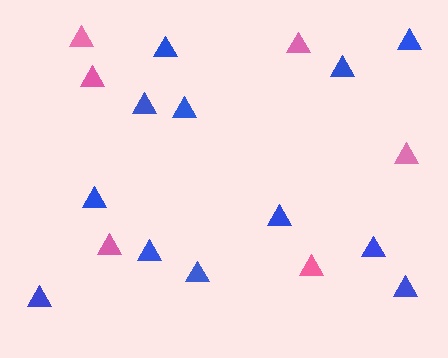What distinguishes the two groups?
There are 2 groups: one group of pink triangles (6) and one group of blue triangles (12).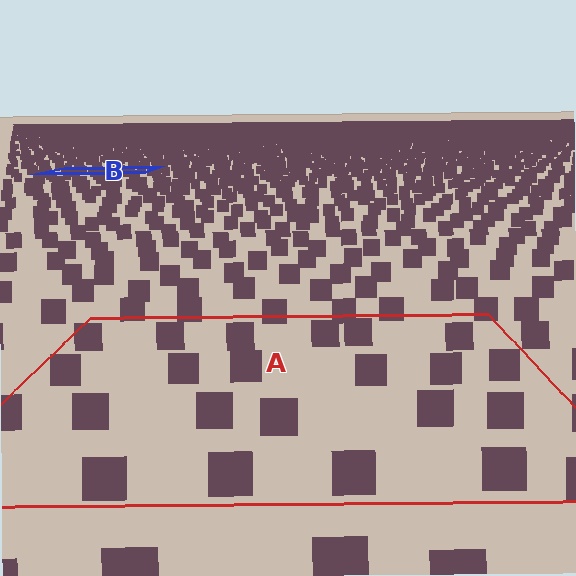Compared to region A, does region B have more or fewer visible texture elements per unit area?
Region B has more texture elements per unit area — they are packed more densely because it is farther away.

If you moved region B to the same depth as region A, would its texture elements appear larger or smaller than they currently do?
They would appear larger. At a closer depth, the same texture elements are projected at a bigger on-screen size.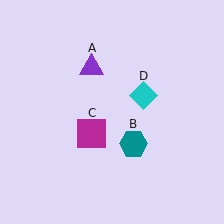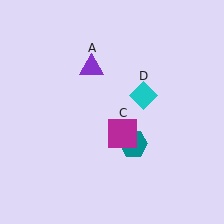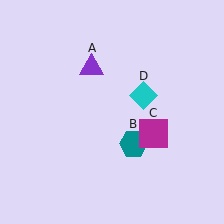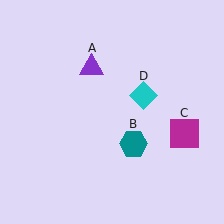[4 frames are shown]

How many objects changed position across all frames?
1 object changed position: magenta square (object C).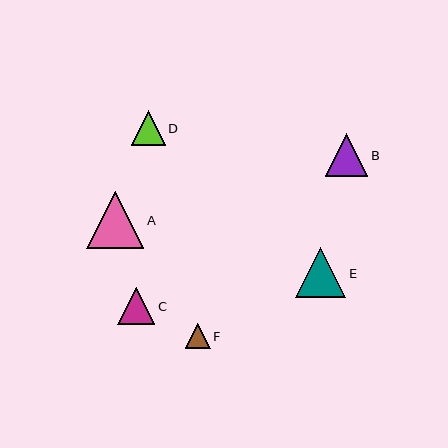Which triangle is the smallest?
Triangle F is the smallest with a size of approximately 25 pixels.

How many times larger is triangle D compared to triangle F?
Triangle D is approximately 1.4 times the size of triangle F.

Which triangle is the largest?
Triangle A is the largest with a size of approximately 57 pixels.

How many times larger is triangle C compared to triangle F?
Triangle C is approximately 1.5 times the size of triangle F.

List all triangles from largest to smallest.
From largest to smallest: A, E, B, C, D, F.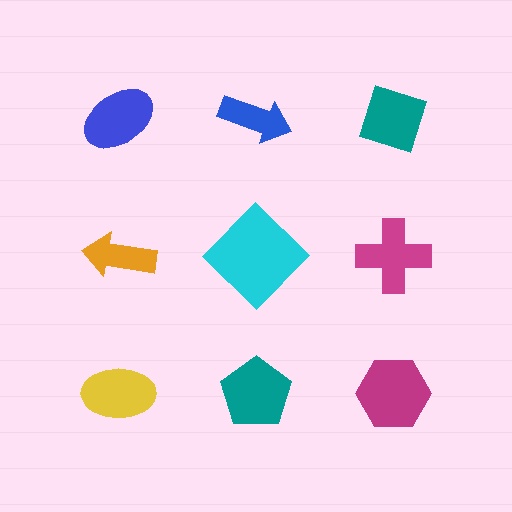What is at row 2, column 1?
An orange arrow.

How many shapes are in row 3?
3 shapes.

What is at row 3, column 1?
A yellow ellipse.